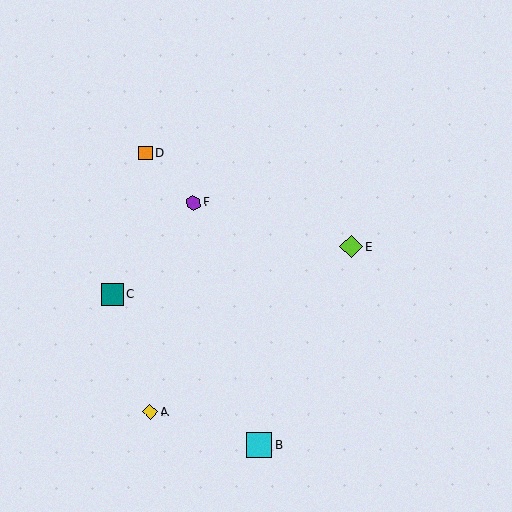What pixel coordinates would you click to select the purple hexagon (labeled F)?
Click at (193, 203) to select the purple hexagon F.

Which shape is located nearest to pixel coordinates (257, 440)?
The cyan square (labeled B) at (259, 445) is nearest to that location.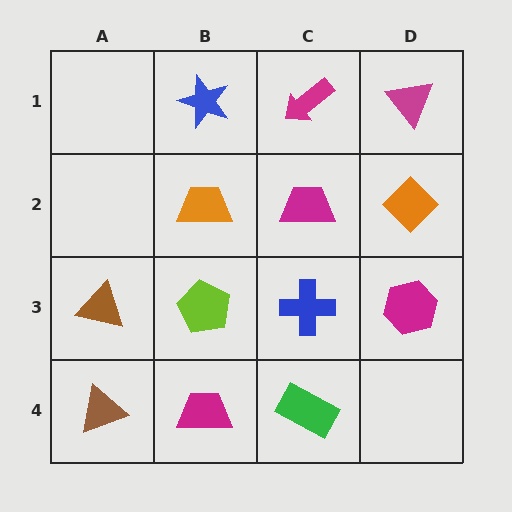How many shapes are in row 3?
4 shapes.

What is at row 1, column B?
A blue star.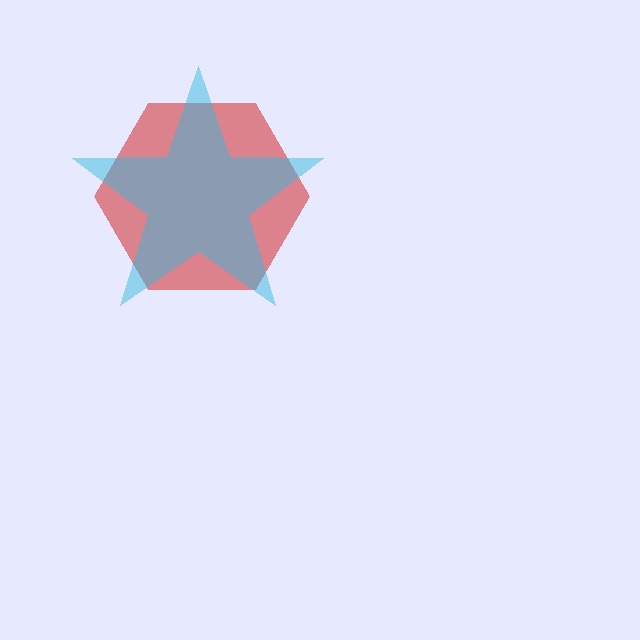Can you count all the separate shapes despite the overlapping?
Yes, there are 2 separate shapes.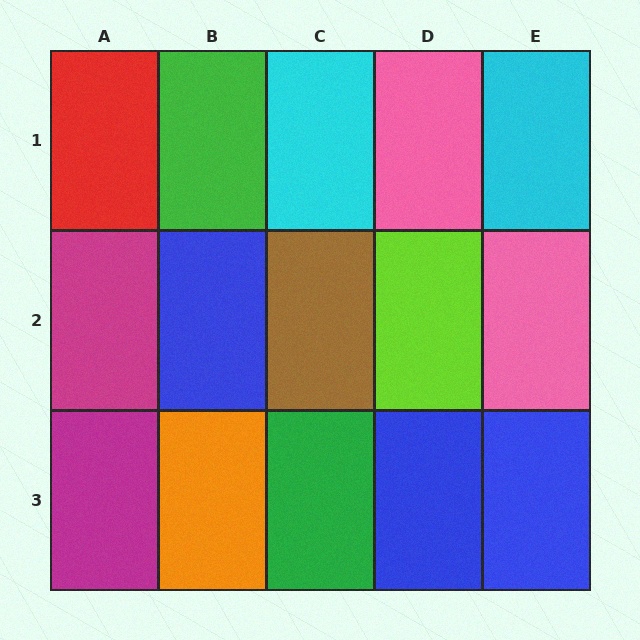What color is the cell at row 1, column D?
Pink.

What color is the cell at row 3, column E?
Blue.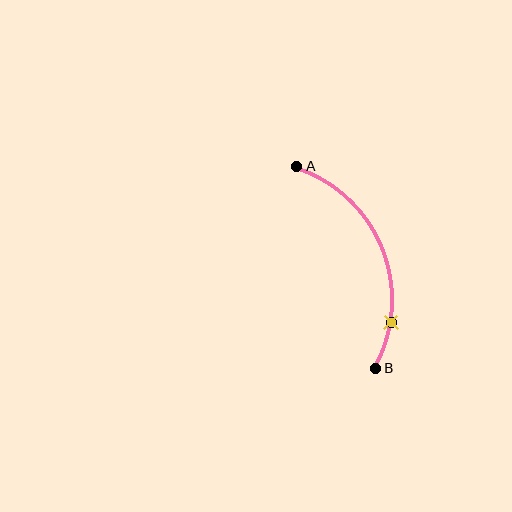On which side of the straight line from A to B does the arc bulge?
The arc bulges to the right of the straight line connecting A and B.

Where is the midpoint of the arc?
The arc midpoint is the point on the curve farthest from the straight line joining A and B. It sits to the right of that line.